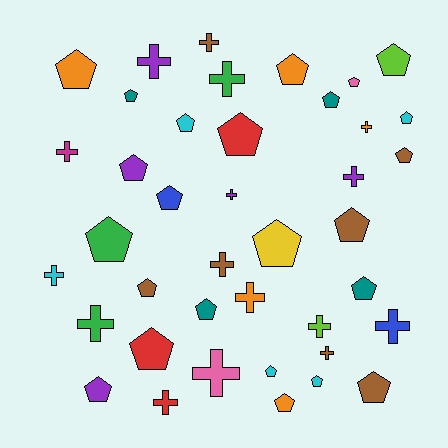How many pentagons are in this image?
There are 24 pentagons.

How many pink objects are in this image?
There are 2 pink objects.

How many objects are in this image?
There are 40 objects.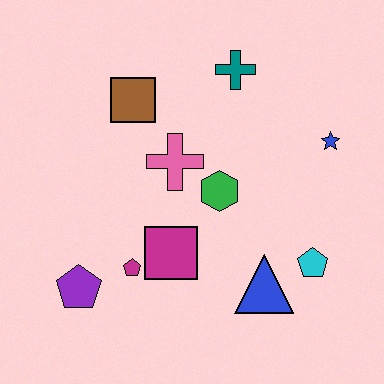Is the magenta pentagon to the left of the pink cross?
Yes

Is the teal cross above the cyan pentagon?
Yes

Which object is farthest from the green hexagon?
The purple pentagon is farthest from the green hexagon.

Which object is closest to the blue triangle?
The cyan pentagon is closest to the blue triangle.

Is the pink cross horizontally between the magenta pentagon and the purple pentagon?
No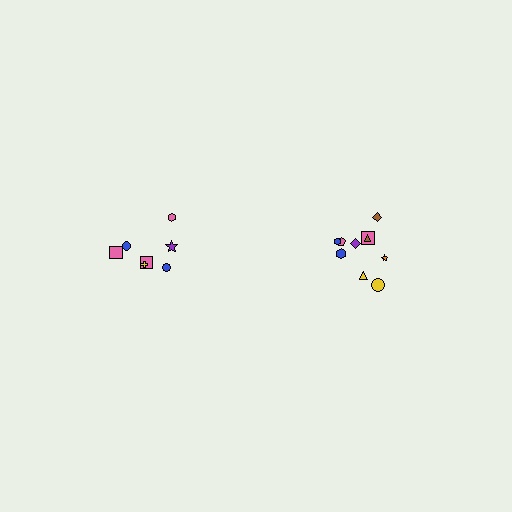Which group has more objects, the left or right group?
The right group.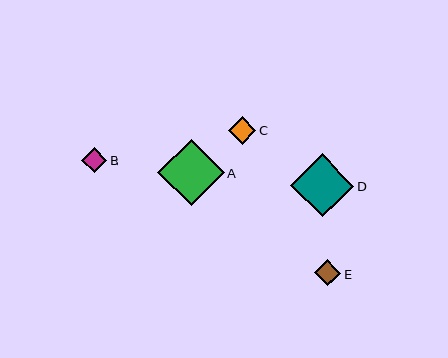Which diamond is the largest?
Diamond A is the largest with a size of approximately 66 pixels.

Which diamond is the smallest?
Diamond B is the smallest with a size of approximately 26 pixels.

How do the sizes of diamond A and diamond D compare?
Diamond A and diamond D are approximately the same size.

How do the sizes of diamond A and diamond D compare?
Diamond A and diamond D are approximately the same size.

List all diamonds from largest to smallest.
From largest to smallest: A, D, C, E, B.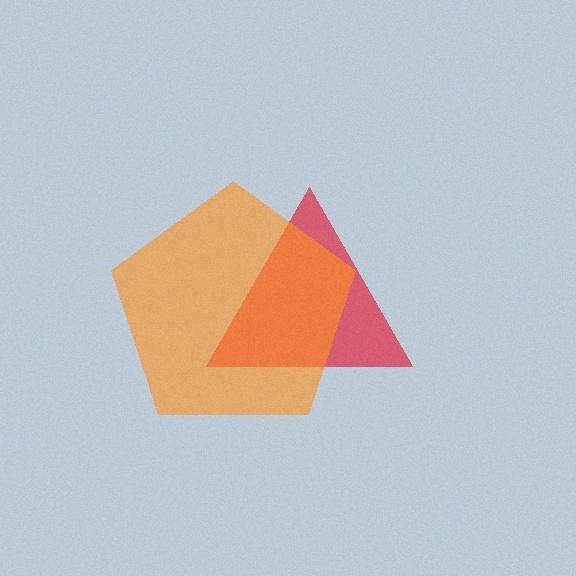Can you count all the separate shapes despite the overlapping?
Yes, there are 2 separate shapes.